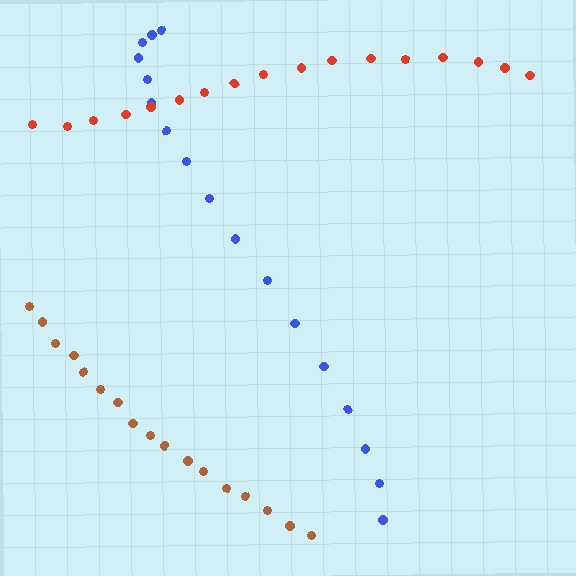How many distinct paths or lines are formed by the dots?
There are 3 distinct paths.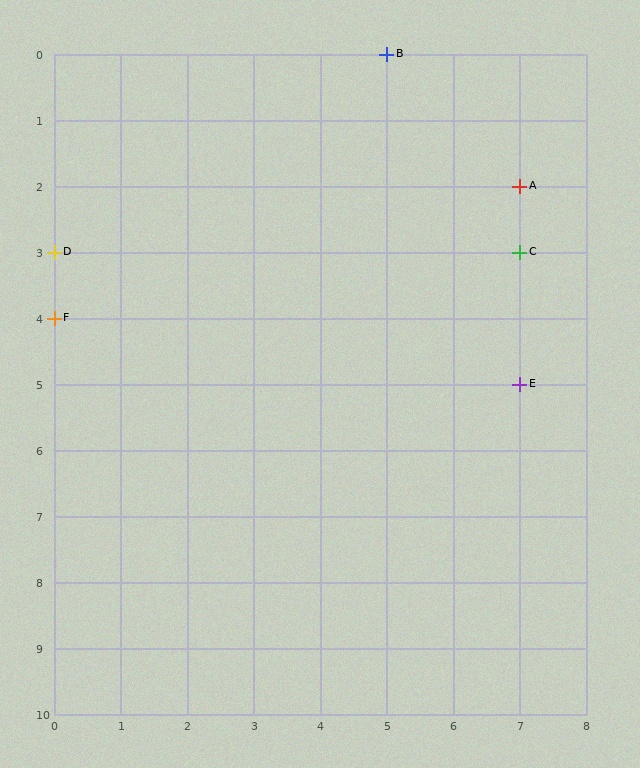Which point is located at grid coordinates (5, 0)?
Point B is at (5, 0).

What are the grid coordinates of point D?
Point D is at grid coordinates (0, 3).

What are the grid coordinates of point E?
Point E is at grid coordinates (7, 5).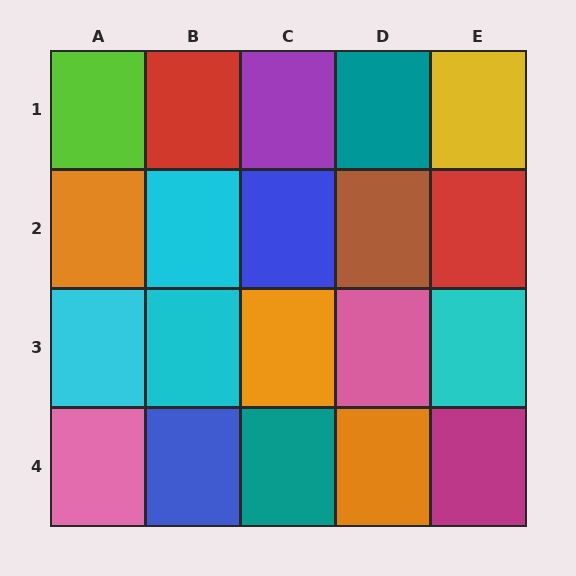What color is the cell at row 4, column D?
Orange.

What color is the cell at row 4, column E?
Magenta.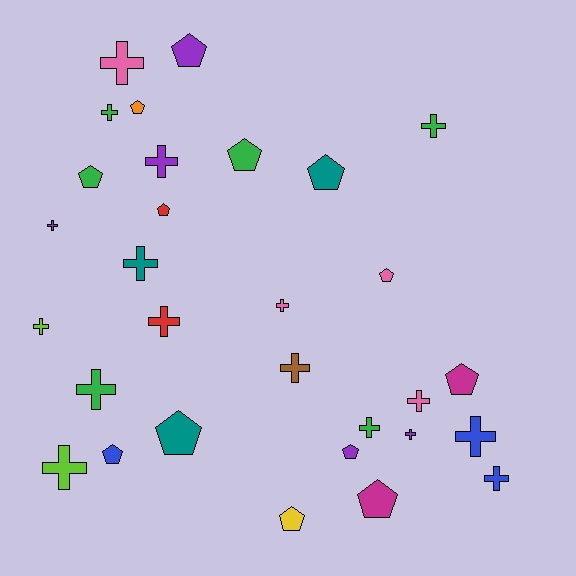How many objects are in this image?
There are 30 objects.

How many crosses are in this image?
There are 17 crosses.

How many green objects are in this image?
There are 6 green objects.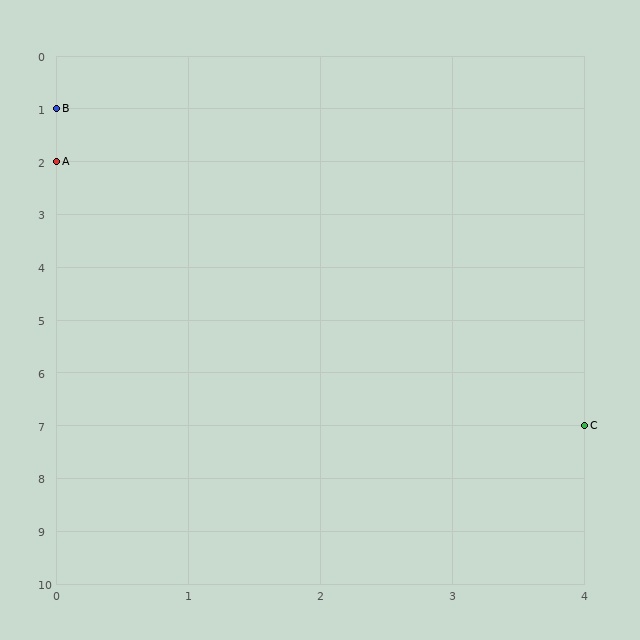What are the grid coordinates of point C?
Point C is at grid coordinates (4, 7).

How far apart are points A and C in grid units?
Points A and C are 4 columns and 5 rows apart (about 6.4 grid units diagonally).